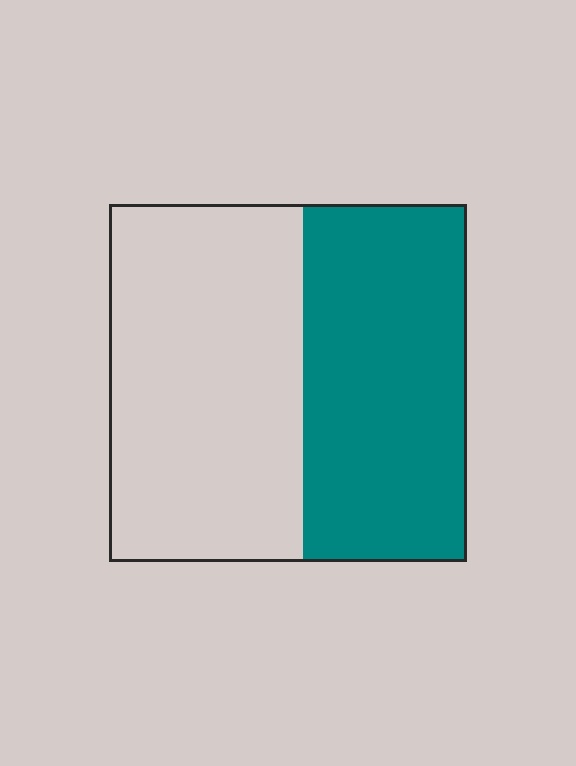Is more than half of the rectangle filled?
No.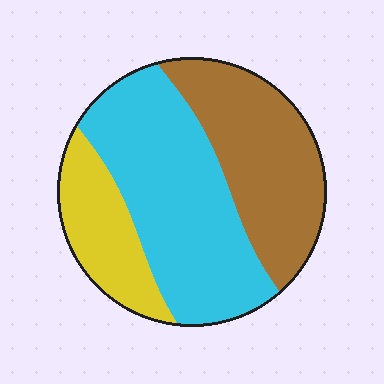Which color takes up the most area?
Cyan, at roughly 45%.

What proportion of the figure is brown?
Brown covers 34% of the figure.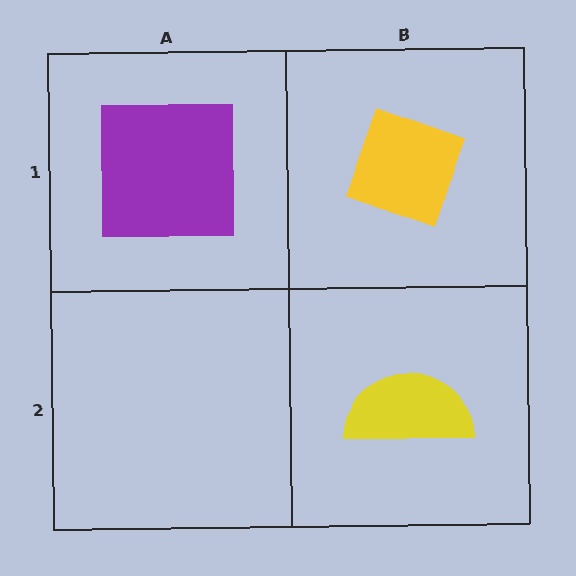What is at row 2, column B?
A yellow semicircle.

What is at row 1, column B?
A yellow diamond.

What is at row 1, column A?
A purple square.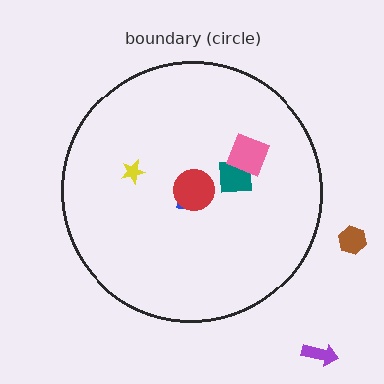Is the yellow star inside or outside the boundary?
Inside.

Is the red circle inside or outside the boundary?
Inside.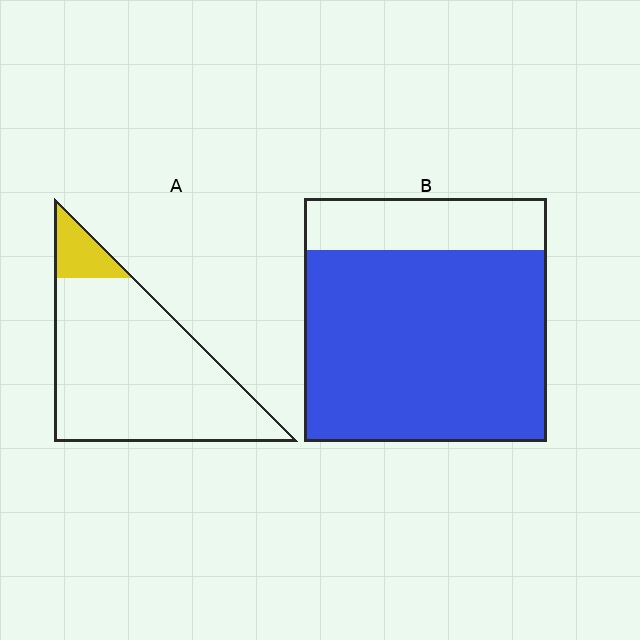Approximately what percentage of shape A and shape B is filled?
A is approximately 10% and B is approximately 80%.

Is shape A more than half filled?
No.